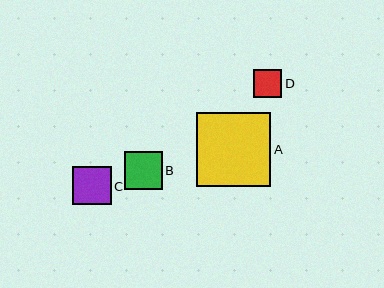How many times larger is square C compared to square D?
Square C is approximately 1.4 times the size of square D.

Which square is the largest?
Square A is the largest with a size of approximately 74 pixels.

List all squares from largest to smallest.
From largest to smallest: A, C, B, D.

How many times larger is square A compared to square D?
Square A is approximately 2.6 times the size of square D.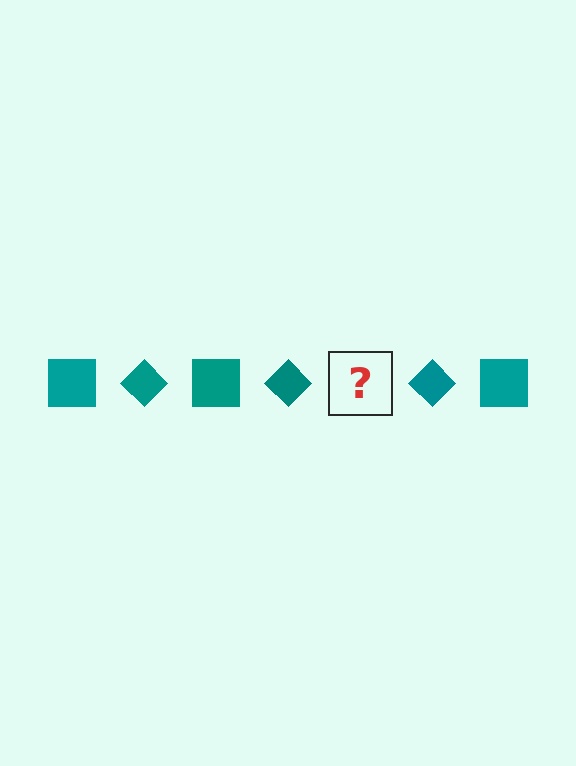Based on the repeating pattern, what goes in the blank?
The blank should be a teal square.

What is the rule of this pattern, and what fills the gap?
The rule is that the pattern cycles through square, diamond shapes in teal. The gap should be filled with a teal square.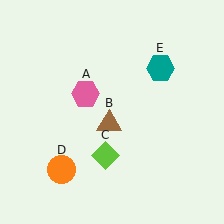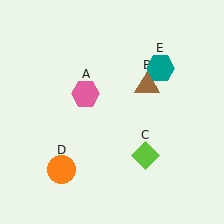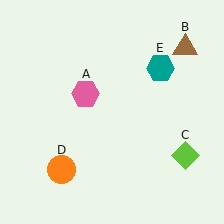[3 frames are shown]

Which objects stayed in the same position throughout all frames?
Pink hexagon (object A) and orange circle (object D) and teal hexagon (object E) remained stationary.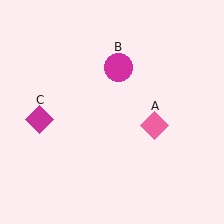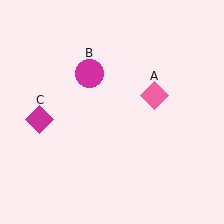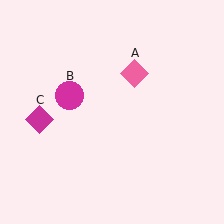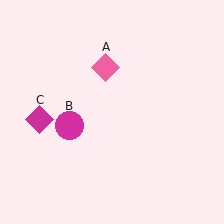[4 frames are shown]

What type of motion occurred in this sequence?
The pink diamond (object A), magenta circle (object B) rotated counterclockwise around the center of the scene.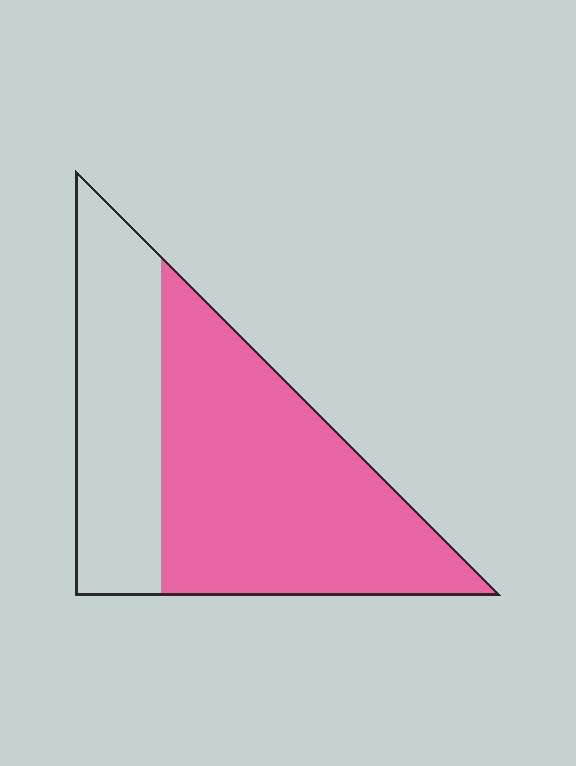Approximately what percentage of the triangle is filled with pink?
Approximately 65%.